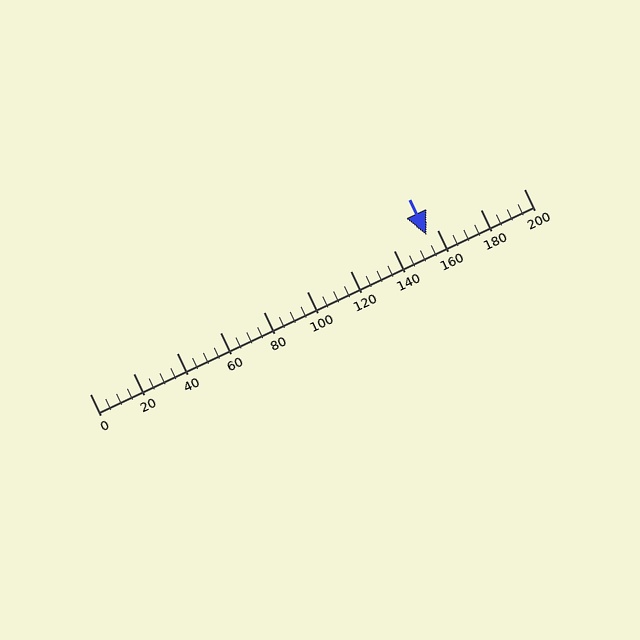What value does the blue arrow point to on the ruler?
The blue arrow points to approximately 155.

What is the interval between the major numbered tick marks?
The major tick marks are spaced 20 units apart.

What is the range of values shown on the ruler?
The ruler shows values from 0 to 200.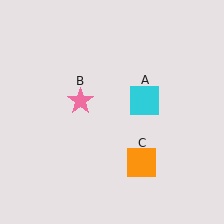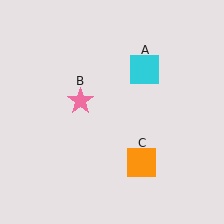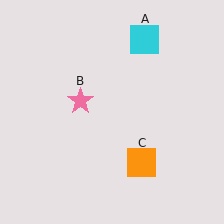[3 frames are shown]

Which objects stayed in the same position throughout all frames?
Pink star (object B) and orange square (object C) remained stationary.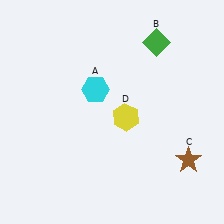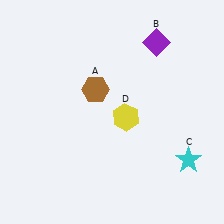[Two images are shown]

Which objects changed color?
A changed from cyan to brown. B changed from green to purple. C changed from brown to cyan.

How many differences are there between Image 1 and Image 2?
There are 3 differences between the two images.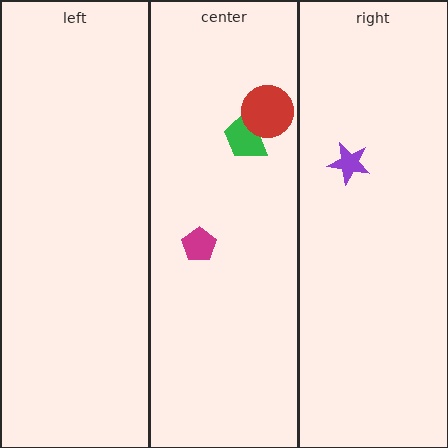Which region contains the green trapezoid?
The center region.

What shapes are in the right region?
The purple star.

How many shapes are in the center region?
3.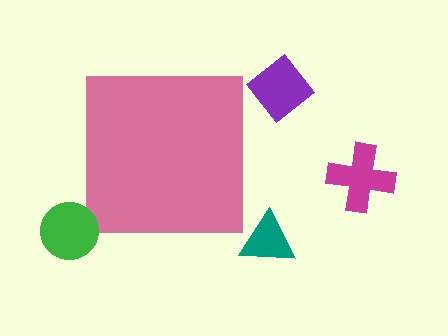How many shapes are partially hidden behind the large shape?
0 shapes are partially hidden.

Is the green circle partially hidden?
No, the green circle is fully visible.